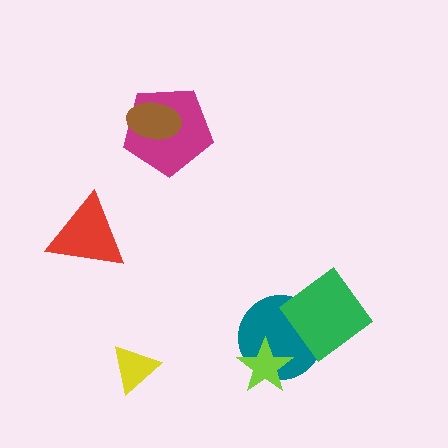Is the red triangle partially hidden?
No, no other shape covers it.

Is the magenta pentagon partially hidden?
Yes, it is partially covered by another shape.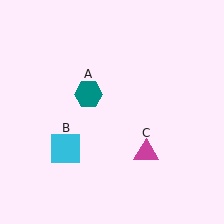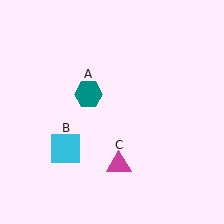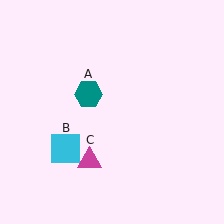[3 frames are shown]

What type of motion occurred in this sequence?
The magenta triangle (object C) rotated clockwise around the center of the scene.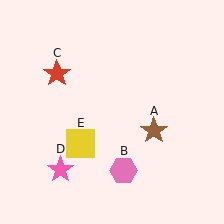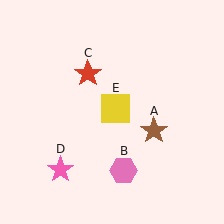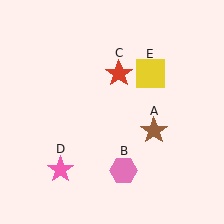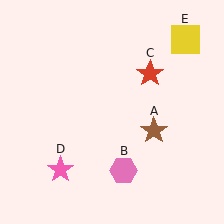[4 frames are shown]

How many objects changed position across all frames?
2 objects changed position: red star (object C), yellow square (object E).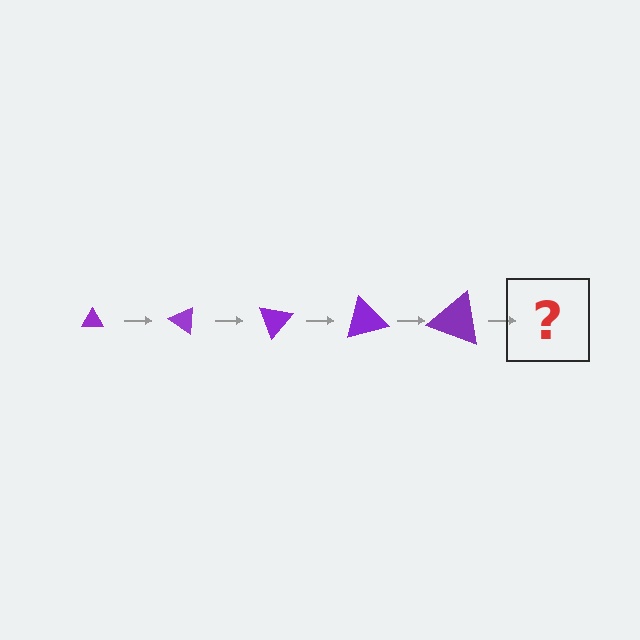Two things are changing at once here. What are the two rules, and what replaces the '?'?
The two rules are that the triangle grows larger each step and it rotates 35 degrees each step. The '?' should be a triangle, larger than the previous one and rotated 175 degrees from the start.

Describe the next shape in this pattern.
It should be a triangle, larger than the previous one and rotated 175 degrees from the start.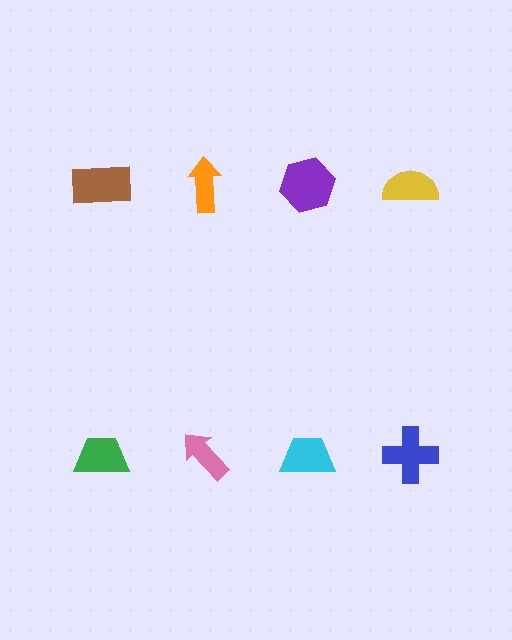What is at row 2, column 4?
A blue cross.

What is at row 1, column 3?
A purple hexagon.